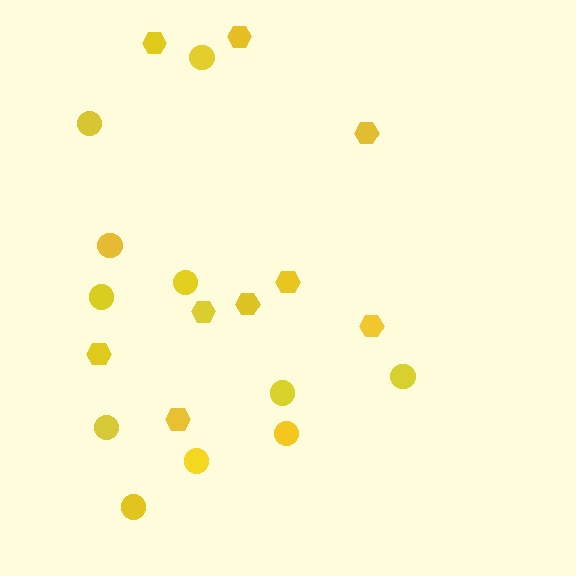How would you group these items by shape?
There are 2 groups: one group of hexagons (9) and one group of circles (11).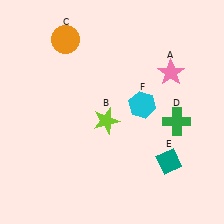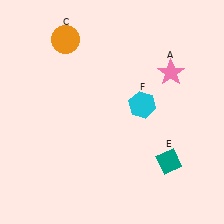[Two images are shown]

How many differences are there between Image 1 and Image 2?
There are 2 differences between the two images.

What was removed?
The lime star (B), the green cross (D) were removed in Image 2.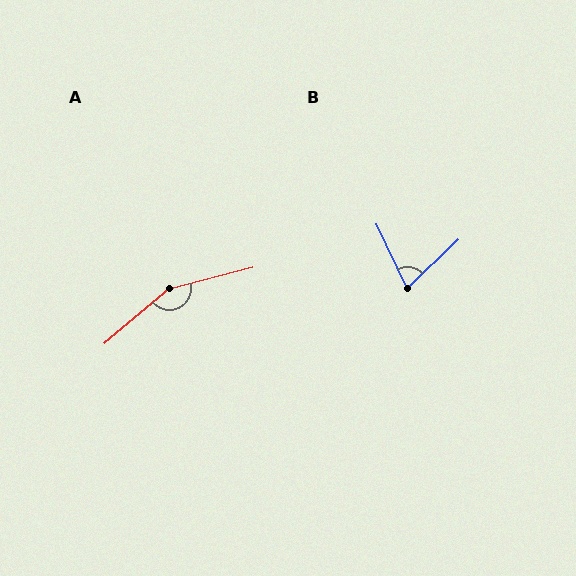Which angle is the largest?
A, at approximately 154 degrees.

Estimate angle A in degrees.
Approximately 154 degrees.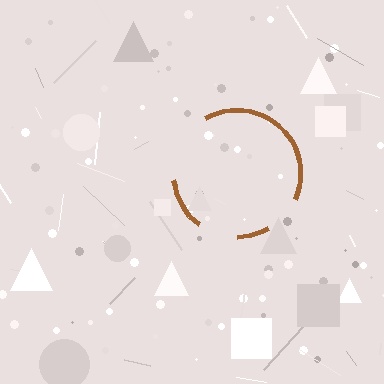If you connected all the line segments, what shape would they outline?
They would outline a circle.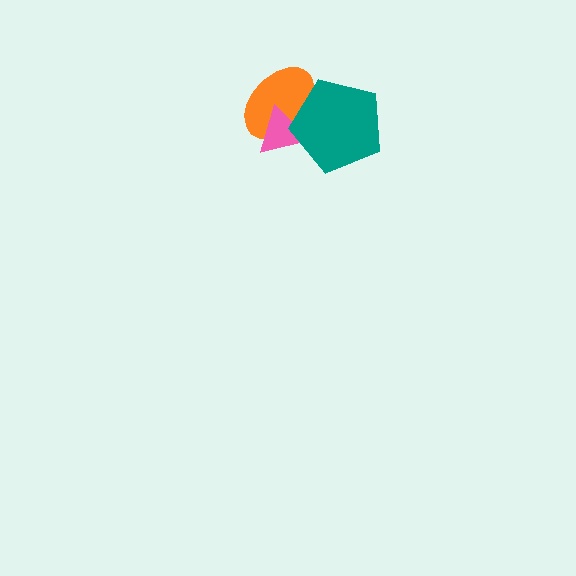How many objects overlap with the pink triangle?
2 objects overlap with the pink triangle.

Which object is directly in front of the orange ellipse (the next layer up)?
The pink triangle is directly in front of the orange ellipse.